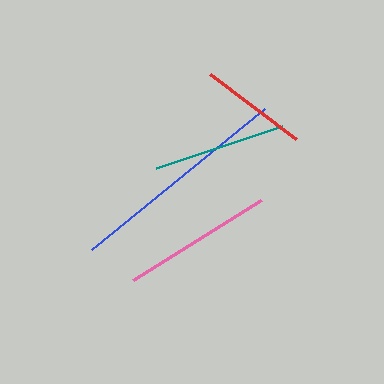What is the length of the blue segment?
The blue segment is approximately 223 pixels long.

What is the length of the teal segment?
The teal segment is approximately 132 pixels long.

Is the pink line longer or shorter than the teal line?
The pink line is longer than the teal line.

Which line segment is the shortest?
The red line is the shortest at approximately 108 pixels.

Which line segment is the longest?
The blue line is the longest at approximately 223 pixels.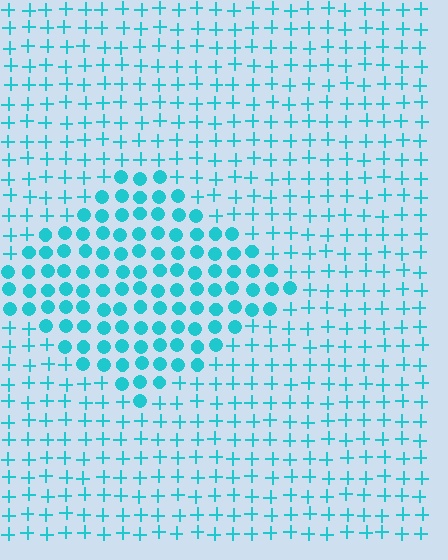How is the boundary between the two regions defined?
The boundary is defined by a change in element shape: circles inside vs. plus signs outside. All elements share the same color and spacing.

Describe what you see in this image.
The image is filled with small cyan elements arranged in a uniform grid. A diamond-shaped region contains circles, while the surrounding area contains plus signs. The boundary is defined purely by the change in element shape.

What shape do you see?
I see a diamond.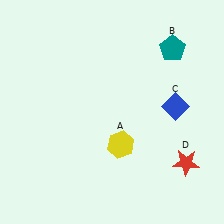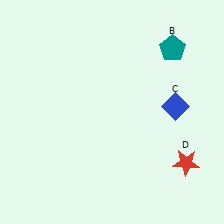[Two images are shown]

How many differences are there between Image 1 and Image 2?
There is 1 difference between the two images.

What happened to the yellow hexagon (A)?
The yellow hexagon (A) was removed in Image 2. It was in the bottom-right area of Image 1.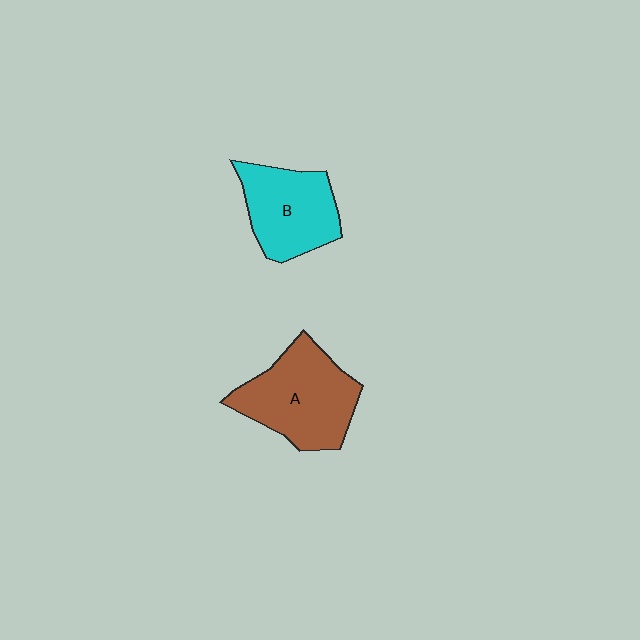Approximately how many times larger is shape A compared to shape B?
Approximately 1.2 times.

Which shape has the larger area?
Shape A (brown).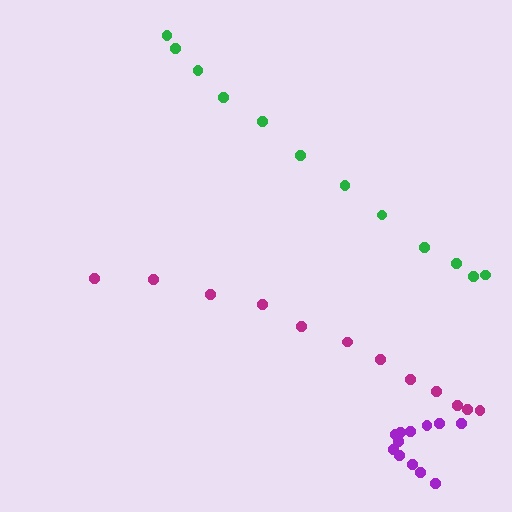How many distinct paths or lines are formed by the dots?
There are 3 distinct paths.